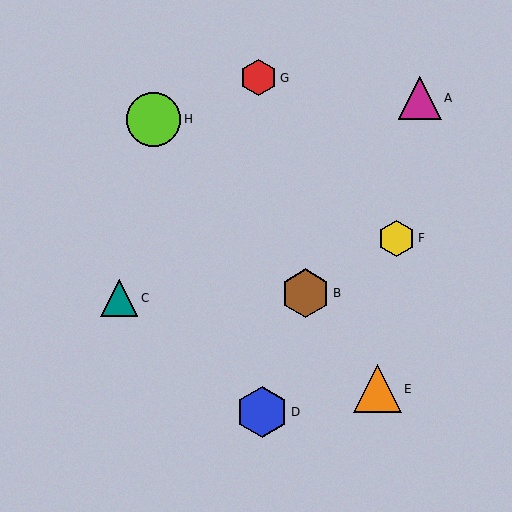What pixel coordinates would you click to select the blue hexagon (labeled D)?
Click at (262, 412) to select the blue hexagon D.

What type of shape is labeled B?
Shape B is a brown hexagon.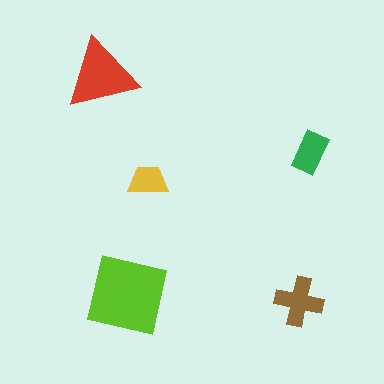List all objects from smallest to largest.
The yellow trapezoid, the green rectangle, the brown cross, the red triangle, the lime square.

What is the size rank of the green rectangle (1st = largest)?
4th.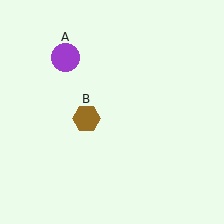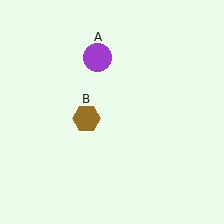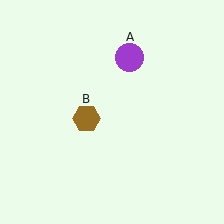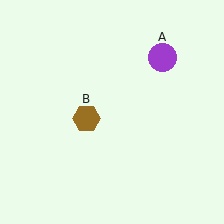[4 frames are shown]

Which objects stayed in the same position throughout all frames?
Brown hexagon (object B) remained stationary.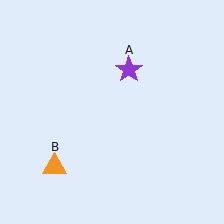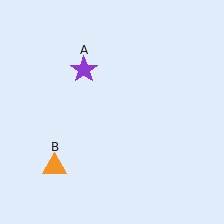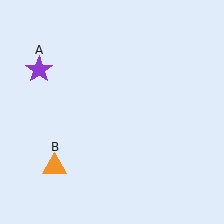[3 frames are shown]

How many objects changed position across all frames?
1 object changed position: purple star (object A).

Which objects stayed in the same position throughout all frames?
Orange triangle (object B) remained stationary.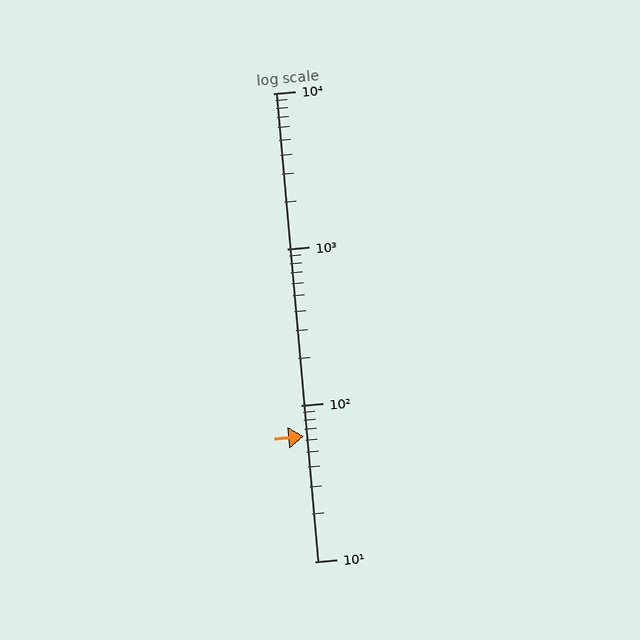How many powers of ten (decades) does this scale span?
The scale spans 3 decades, from 10 to 10000.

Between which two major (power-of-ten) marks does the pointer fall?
The pointer is between 10 and 100.